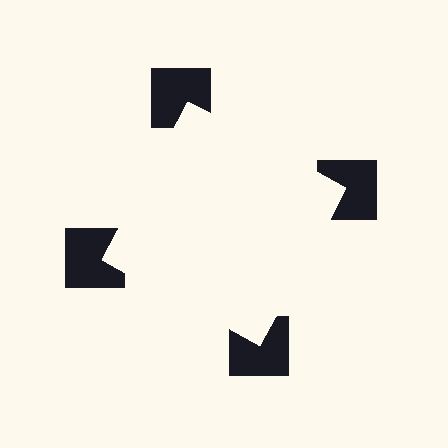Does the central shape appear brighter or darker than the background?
It typically appears slightly brighter than the background, even though no actual brightness change is drawn.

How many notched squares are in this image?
There are 4 — one at each vertex of the illusory square.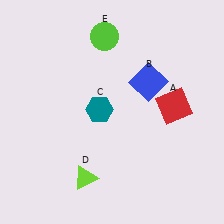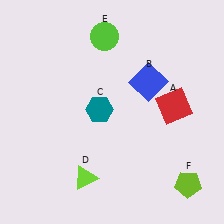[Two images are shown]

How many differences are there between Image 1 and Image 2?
There is 1 difference between the two images.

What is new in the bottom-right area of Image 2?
A lime pentagon (F) was added in the bottom-right area of Image 2.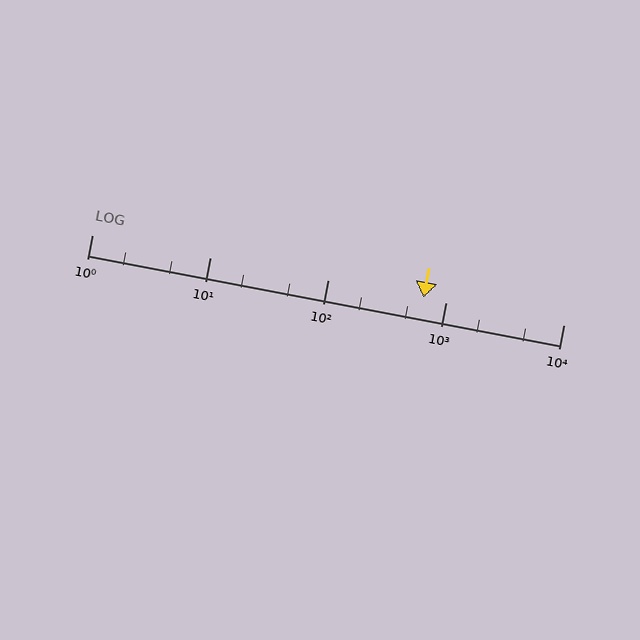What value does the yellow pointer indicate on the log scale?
The pointer indicates approximately 650.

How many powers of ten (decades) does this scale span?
The scale spans 4 decades, from 1 to 10000.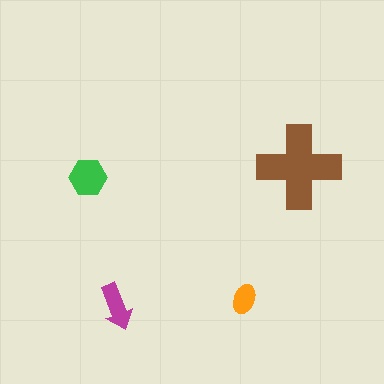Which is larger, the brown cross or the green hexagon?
The brown cross.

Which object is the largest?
The brown cross.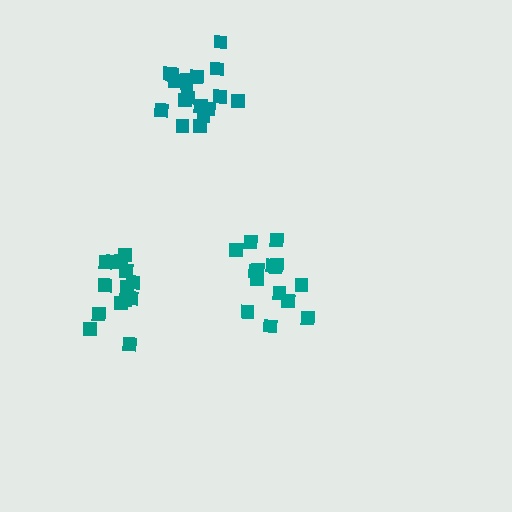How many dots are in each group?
Group 1: 15 dots, Group 2: 15 dots, Group 3: 18 dots (48 total).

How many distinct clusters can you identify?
There are 3 distinct clusters.